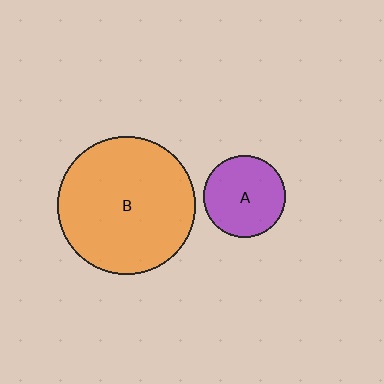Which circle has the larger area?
Circle B (orange).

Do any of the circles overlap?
No, none of the circles overlap.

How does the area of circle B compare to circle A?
Approximately 2.8 times.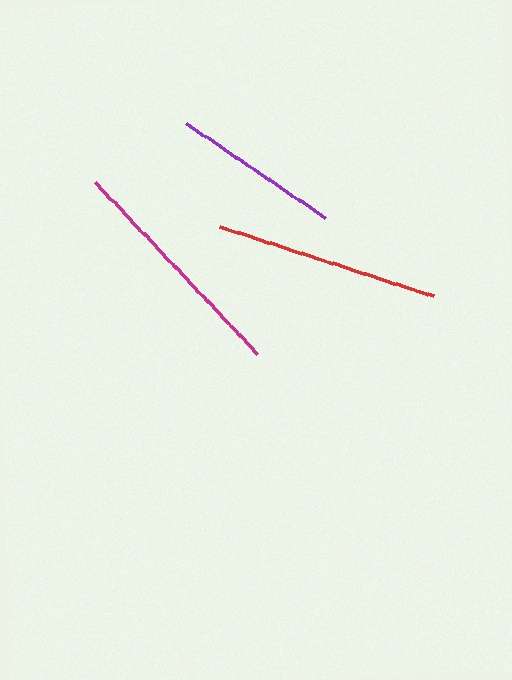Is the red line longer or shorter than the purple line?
The red line is longer than the purple line.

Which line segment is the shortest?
The purple line is the shortest at approximately 169 pixels.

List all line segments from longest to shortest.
From longest to shortest: magenta, red, purple.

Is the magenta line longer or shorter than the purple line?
The magenta line is longer than the purple line.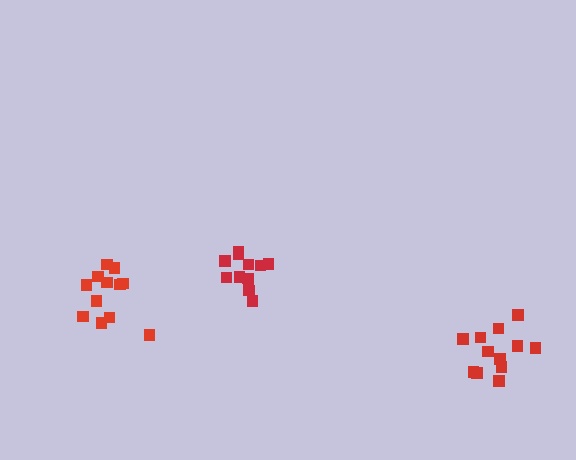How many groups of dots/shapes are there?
There are 3 groups.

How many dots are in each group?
Group 1: 12 dots, Group 2: 12 dots, Group 3: 12 dots (36 total).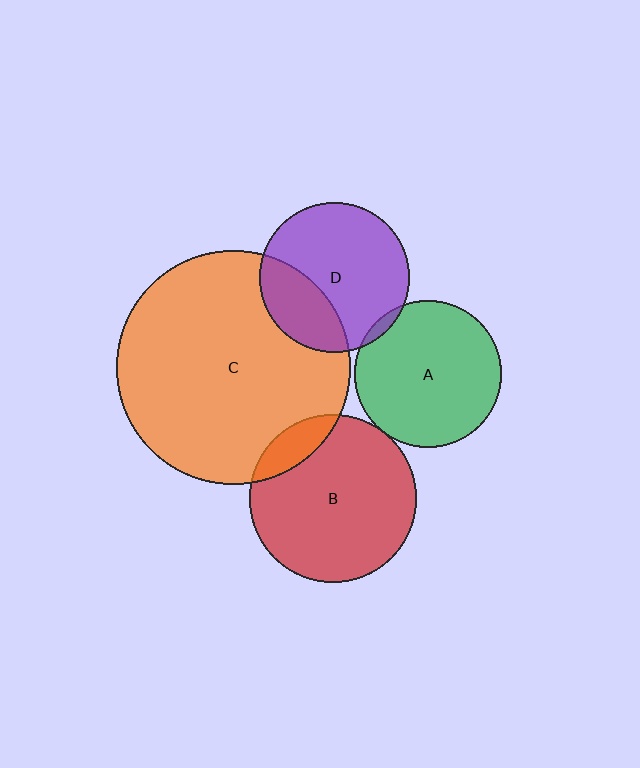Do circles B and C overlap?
Yes.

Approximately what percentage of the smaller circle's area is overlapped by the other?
Approximately 15%.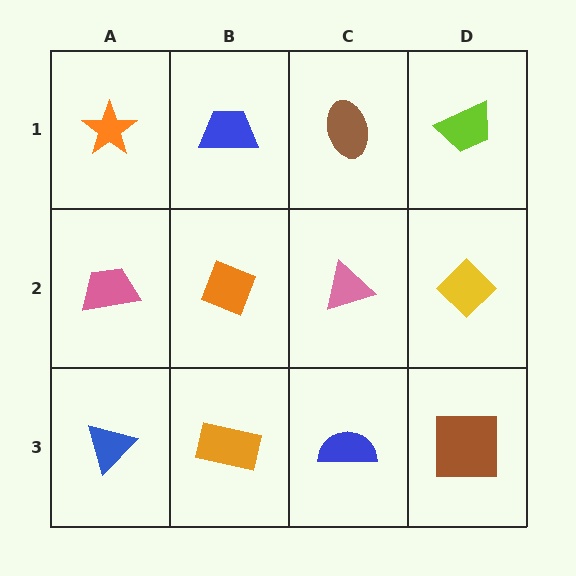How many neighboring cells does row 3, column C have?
3.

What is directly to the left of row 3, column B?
A blue triangle.